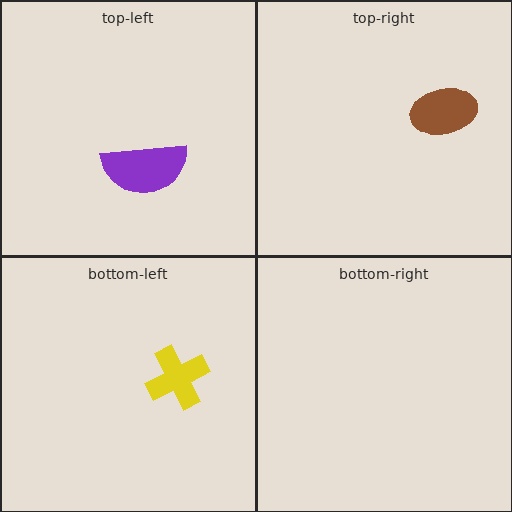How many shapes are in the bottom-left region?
1.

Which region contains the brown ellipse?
The top-right region.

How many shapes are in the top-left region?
1.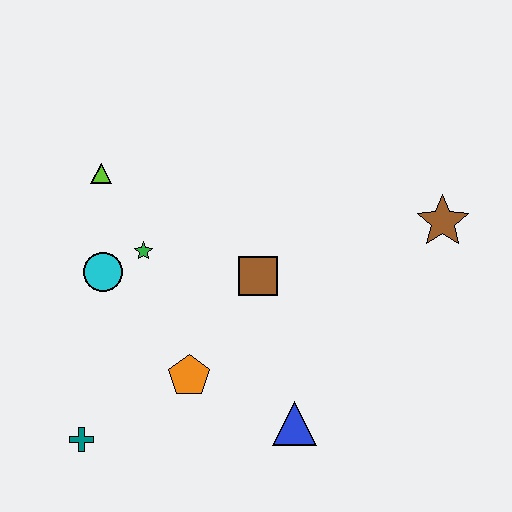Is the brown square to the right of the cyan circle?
Yes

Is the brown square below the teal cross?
No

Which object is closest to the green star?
The cyan circle is closest to the green star.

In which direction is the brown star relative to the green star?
The brown star is to the right of the green star.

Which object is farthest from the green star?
The brown star is farthest from the green star.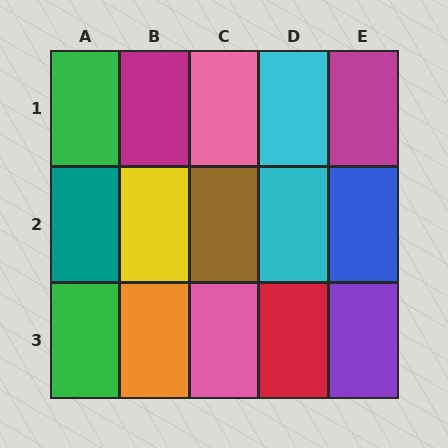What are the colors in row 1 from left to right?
Green, magenta, pink, cyan, magenta.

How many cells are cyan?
2 cells are cyan.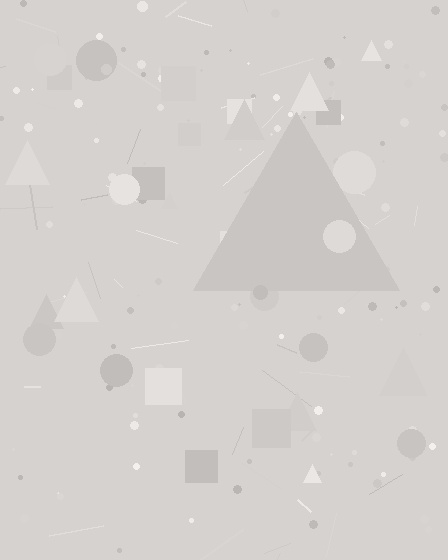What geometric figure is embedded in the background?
A triangle is embedded in the background.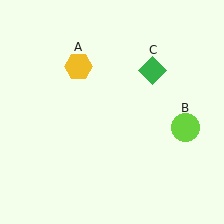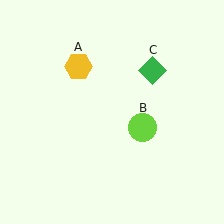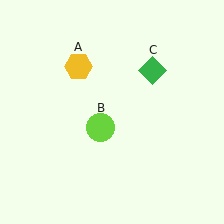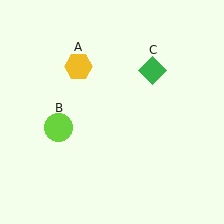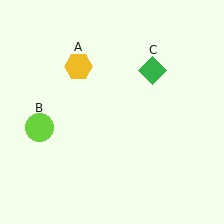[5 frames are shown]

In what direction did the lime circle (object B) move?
The lime circle (object B) moved left.